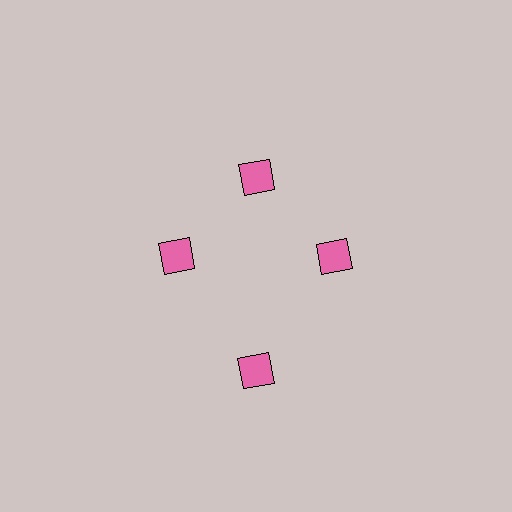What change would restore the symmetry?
The symmetry would be restored by moving it inward, back onto the ring so that all 4 diamonds sit at equal angles and equal distance from the center.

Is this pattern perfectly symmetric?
No. The 4 pink diamonds are arranged in a ring, but one element near the 6 o'clock position is pushed outward from the center, breaking the 4-fold rotational symmetry.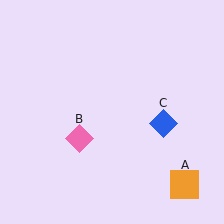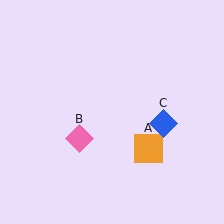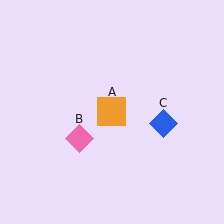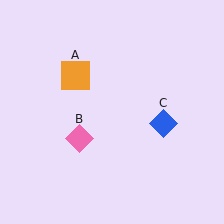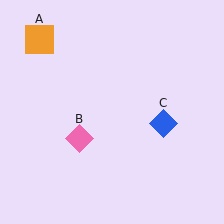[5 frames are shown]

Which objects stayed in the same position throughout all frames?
Pink diamond (object B) and blue diamond (object C) remained stationary.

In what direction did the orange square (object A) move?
The orange square (object A) moved up and to the left.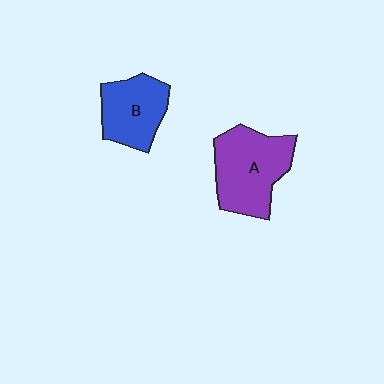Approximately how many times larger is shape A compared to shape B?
Approximately 1.3 times.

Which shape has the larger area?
Shape A (purple).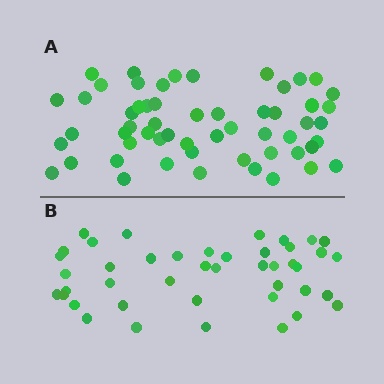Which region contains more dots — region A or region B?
Region A (the top region) has more dots.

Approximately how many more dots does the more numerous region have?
Region A has approximately 15 more dots than region B.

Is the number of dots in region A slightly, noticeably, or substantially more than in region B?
Region A has noticeably more, but not dramatically so. The ratio is roughly 1.3 to 1.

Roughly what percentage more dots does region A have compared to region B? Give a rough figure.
About 30% more.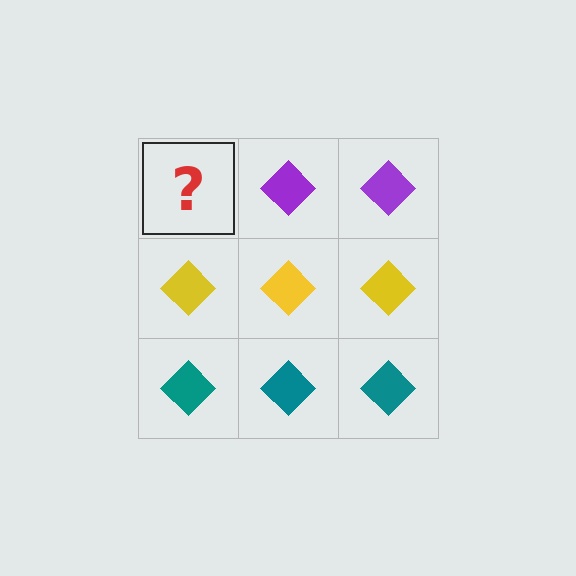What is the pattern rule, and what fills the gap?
The rule is that each row has a consistent color. The gap should be filled with a purple diamond.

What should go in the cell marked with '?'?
The missing cell should contain a purple diamond.